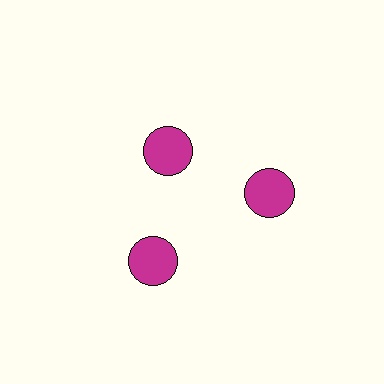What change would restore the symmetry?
The symmetry would be restored by moving it outward, back onto the ring so that all 3 circles sit at equal angles and equal distance from the center.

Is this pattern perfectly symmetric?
No. The 3 magenta circles are arranged in a ring, but one element near the 11 o'clock position is pulled inward toward the center, breaking the 3-fold rotational symmetry.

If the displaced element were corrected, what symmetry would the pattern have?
It would have 3-fold rotational symmetry — the pattern would map onto itself every 120 degrees.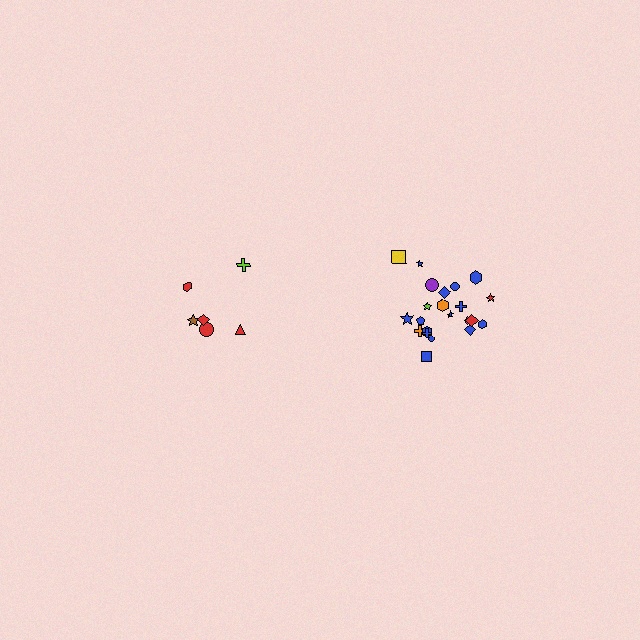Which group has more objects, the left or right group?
The right group.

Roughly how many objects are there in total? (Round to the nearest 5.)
Roughly 30 objects in total.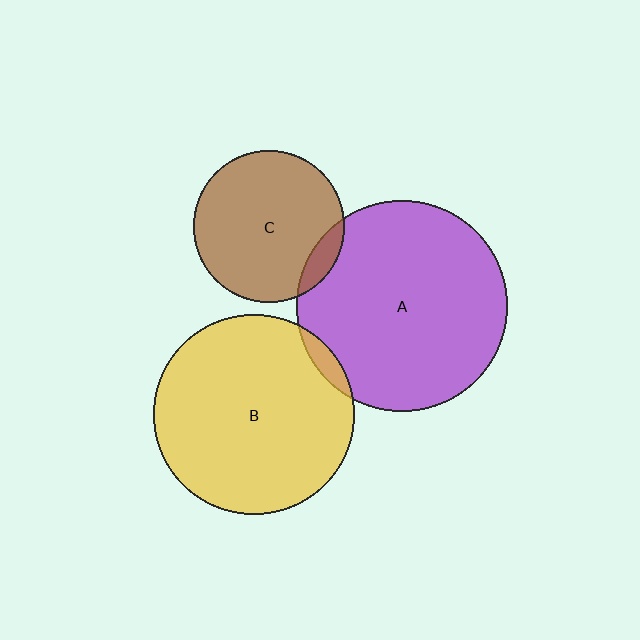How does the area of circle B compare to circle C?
Approximately 1.8 times.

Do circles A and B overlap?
Yes.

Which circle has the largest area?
Circle A (purple).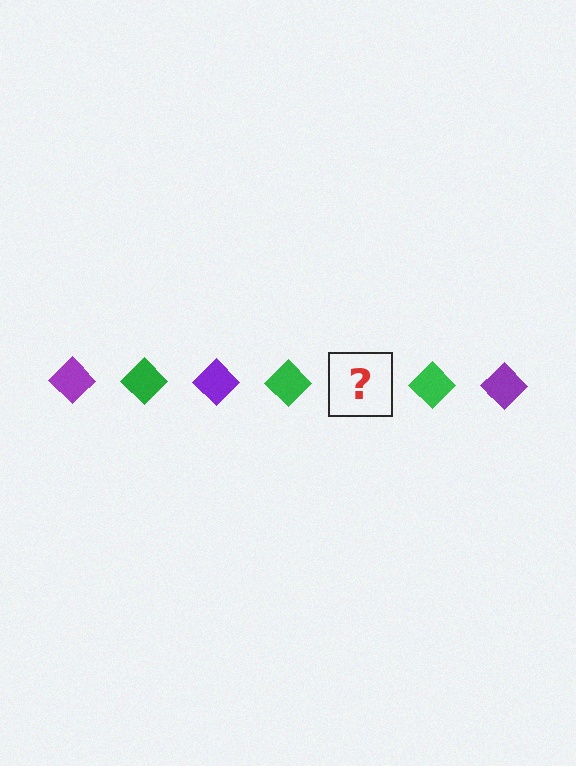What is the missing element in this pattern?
The missing element is a purple diamond.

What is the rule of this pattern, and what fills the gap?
The rule is that the pattern cycles through purple, green diamonds. The gap should be filled with a purple diamond.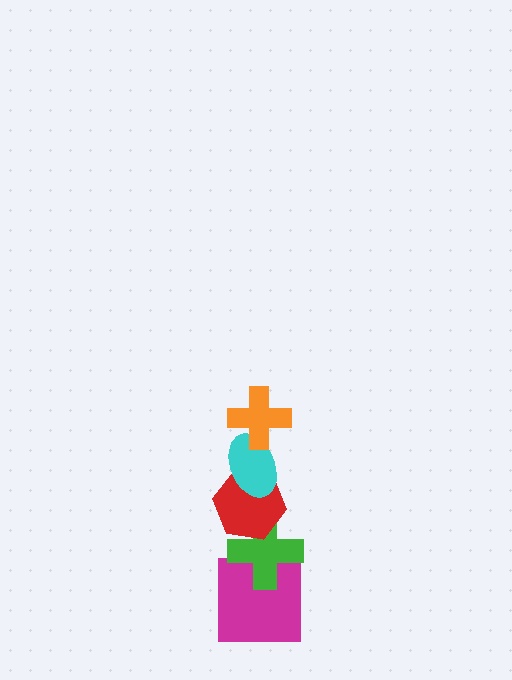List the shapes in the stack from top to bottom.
From top to bottom: the orange cross, the cyan ellipse, the red hexagon, the green cross, the magenta square.